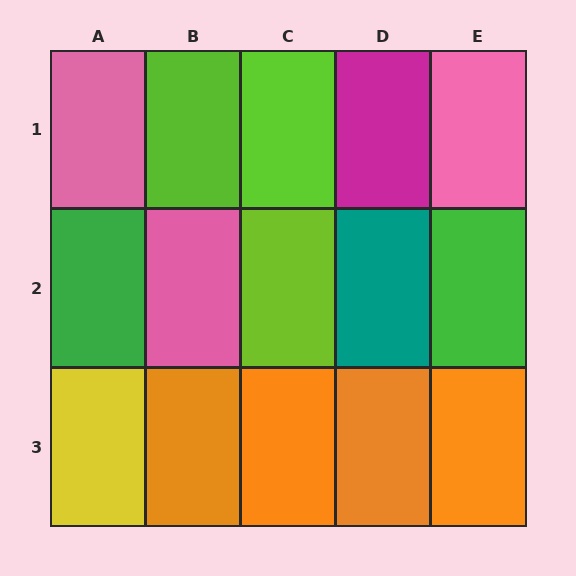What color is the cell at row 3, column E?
Orange.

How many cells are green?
2 cells are green.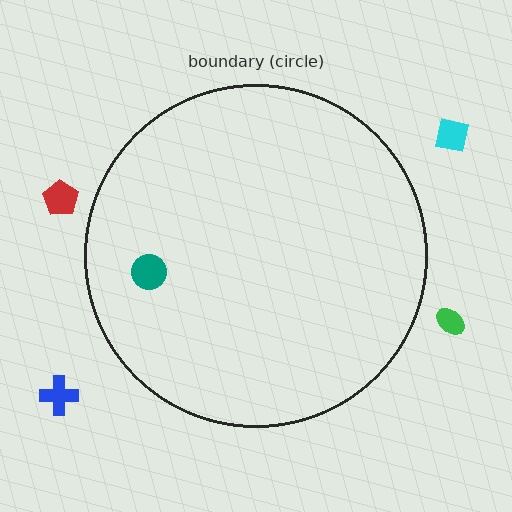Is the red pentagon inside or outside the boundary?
Outside.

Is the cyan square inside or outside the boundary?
Outside.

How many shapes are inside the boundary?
1 inside, 4 outside.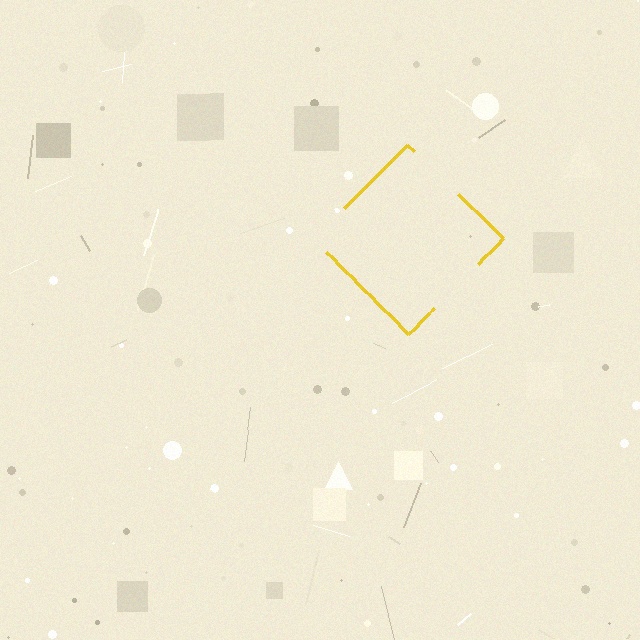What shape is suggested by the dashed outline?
The dashed outline suggests a diamond.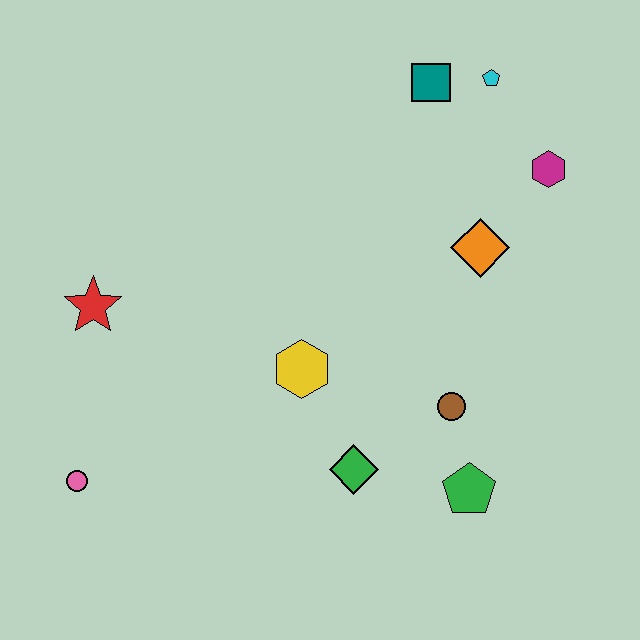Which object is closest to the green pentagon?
The brown circle is closest to the green pentagon.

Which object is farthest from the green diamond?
The cyan pentagon is farthest from the green diamond.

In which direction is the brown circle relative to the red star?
The brown circle is to the right of the red star.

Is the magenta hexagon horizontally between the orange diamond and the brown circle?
No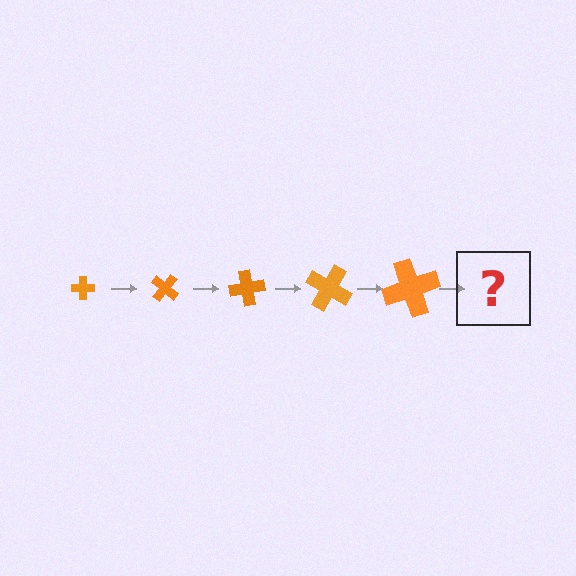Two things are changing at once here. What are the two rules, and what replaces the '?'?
The two rules are that the cross grows larger each step and it rotates 40 degrees each step. The '?' should be a cross, larger than the previous one and rotated 200 degrees from the start.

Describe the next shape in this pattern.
It should be a cross, larger than the previous one and rotated 200 degrees from the start.